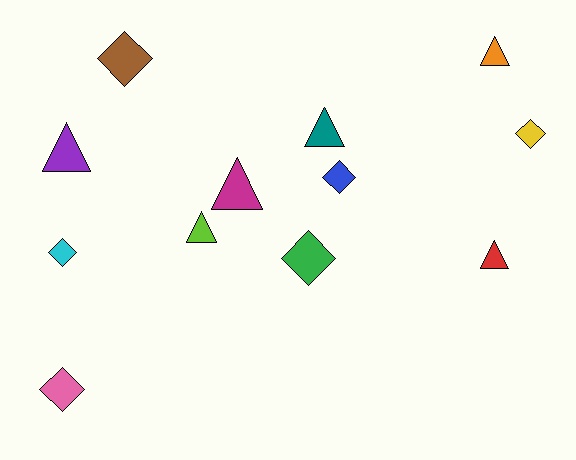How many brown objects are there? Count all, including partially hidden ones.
There is 1 brown object.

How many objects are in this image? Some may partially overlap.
There are 12 objects.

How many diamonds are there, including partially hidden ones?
There are 6 diamonds.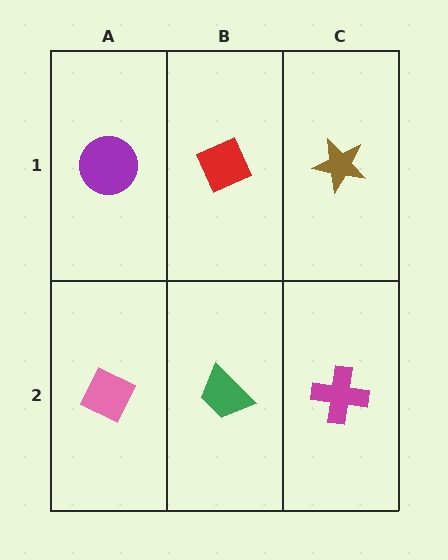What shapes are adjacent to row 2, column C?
A brown star (row 1, column C), a green trapezoid (row 2, column B).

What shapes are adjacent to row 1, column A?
A pink diamond (row 2, column A), a red diamond (row 1, column B).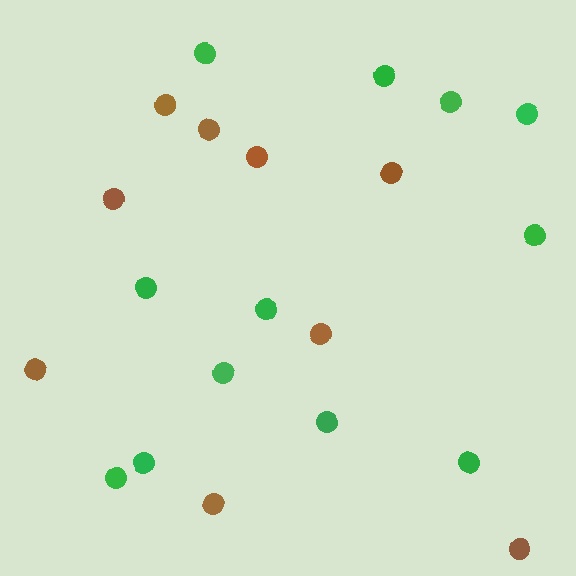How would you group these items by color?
There are 2 groups: one group of green circles (12) and one group of brown circles (9).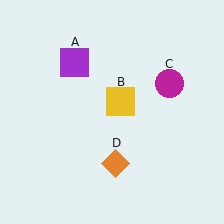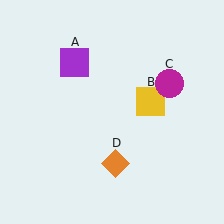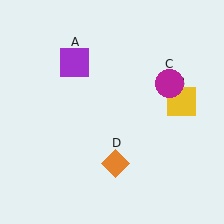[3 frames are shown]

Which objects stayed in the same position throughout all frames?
Purple square (object A) and magenta circle (object C) and orange diamond (object D) remained stationary.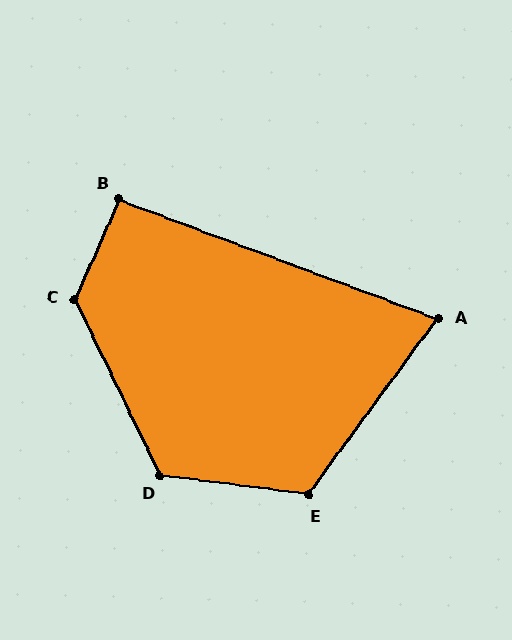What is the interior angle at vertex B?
Approximately 93 degrees (approximately right).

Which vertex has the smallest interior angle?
A, at approximately 74 degrees.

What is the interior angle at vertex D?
Approximately 123 degrees (obtuse).